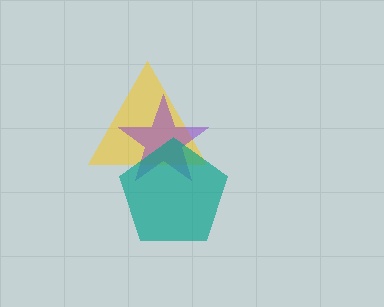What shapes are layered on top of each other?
The layered shapes are: a yellow triangle, a purple star, a teal pentagon.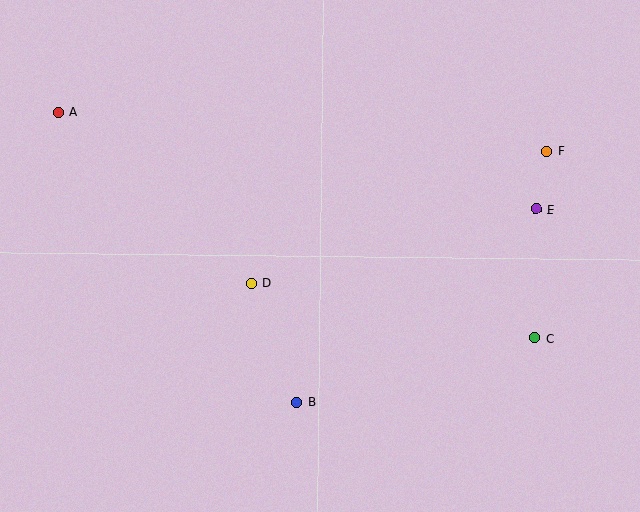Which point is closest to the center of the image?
Point D at (251, 284) is closest to the center.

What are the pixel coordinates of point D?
Point D is at (251, 284).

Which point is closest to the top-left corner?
Point A is closest to the top-left corner.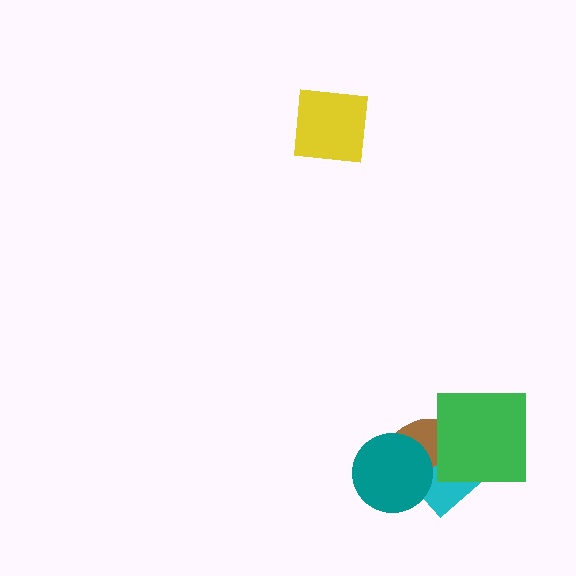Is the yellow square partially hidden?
No, no other shape covers it.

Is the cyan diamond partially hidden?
Yes, it is partially covered by another shape.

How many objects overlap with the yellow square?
0 objects overlap with the yellow square.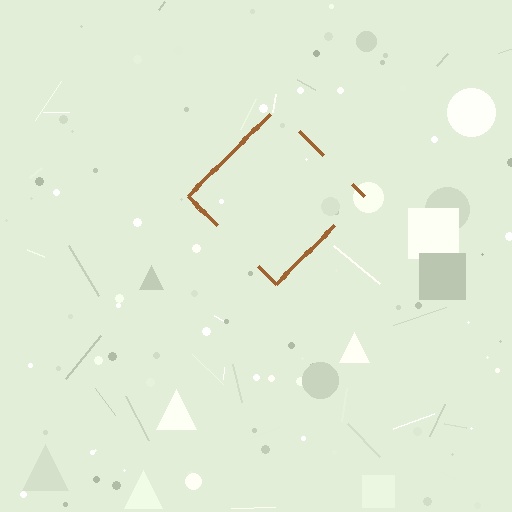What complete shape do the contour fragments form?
The contour fragments form a diamond.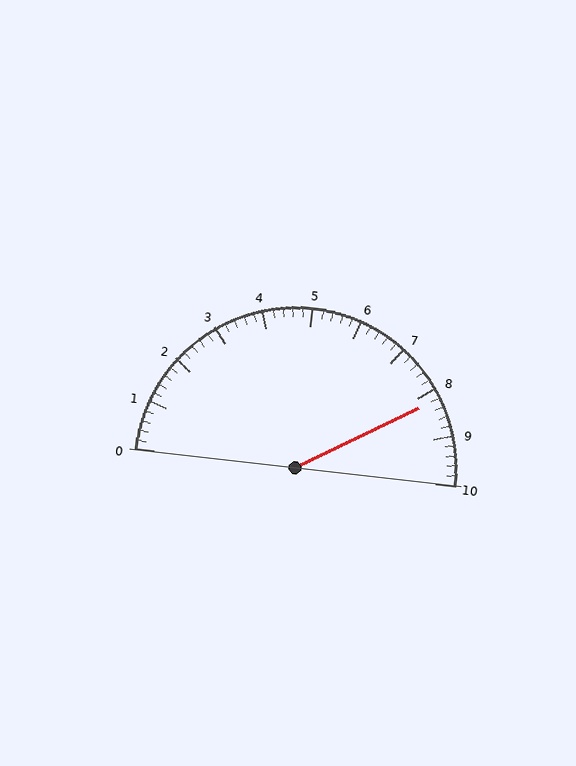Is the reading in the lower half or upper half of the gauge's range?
The reading is in the upper half of the range (0 to 10).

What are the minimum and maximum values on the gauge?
The gauge ranges from 0 to 10.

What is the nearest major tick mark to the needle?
The nearest major tick mark is 8.